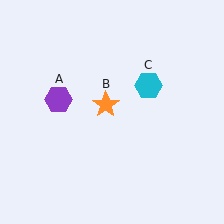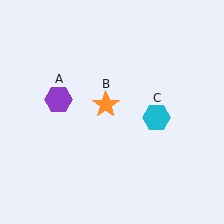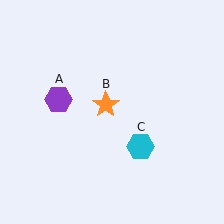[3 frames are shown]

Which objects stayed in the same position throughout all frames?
Purple hexagon (object A) and orange star (object B) remained stationary.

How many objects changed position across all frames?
1 object changed position: cyan hexagon (object C).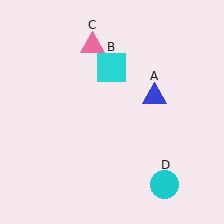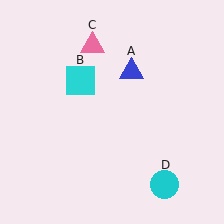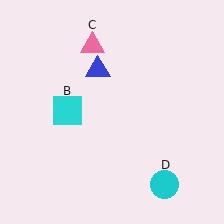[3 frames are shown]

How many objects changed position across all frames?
2 objects changed position: blue triangle (object A), cyan square (object B).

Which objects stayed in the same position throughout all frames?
Pink triangle (object C) and cyan circle (object D) remained stationary.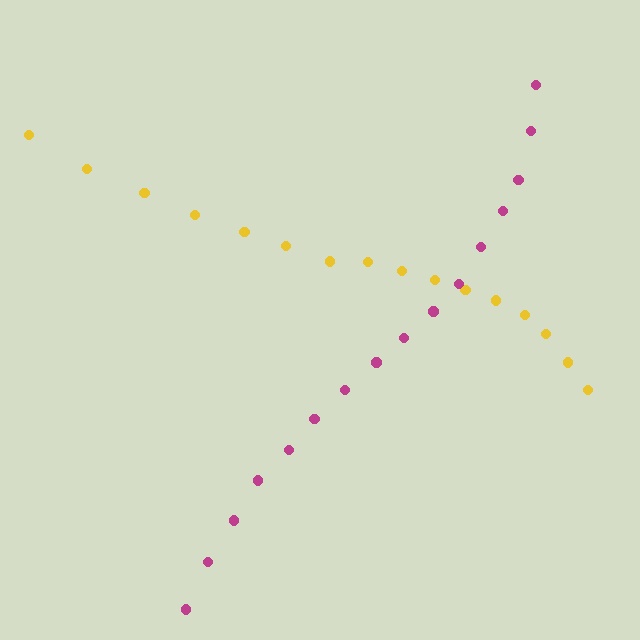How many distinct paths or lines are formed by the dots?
There are 2 distinct paths.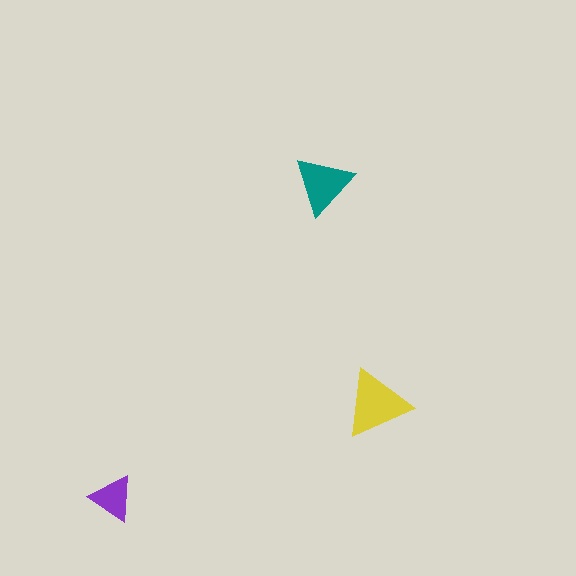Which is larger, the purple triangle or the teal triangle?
The teal one.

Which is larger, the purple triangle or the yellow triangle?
The yellow one.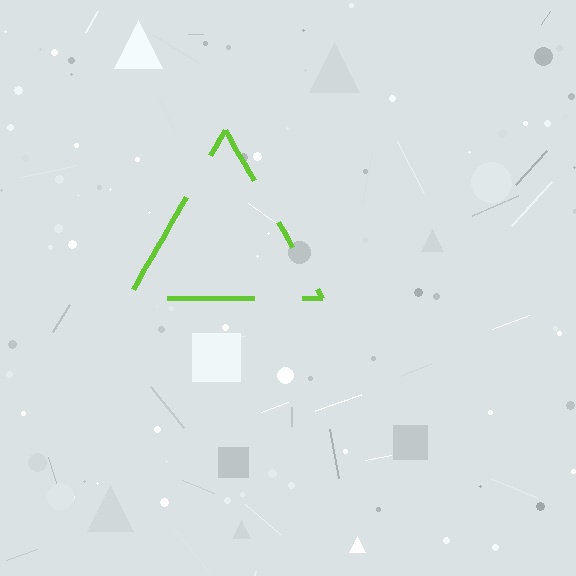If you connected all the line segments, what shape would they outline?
They would outline a triangle.